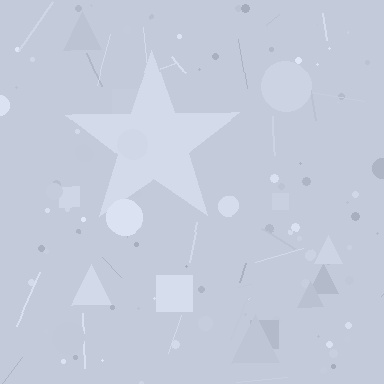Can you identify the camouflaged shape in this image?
The camouflaged shape is a star.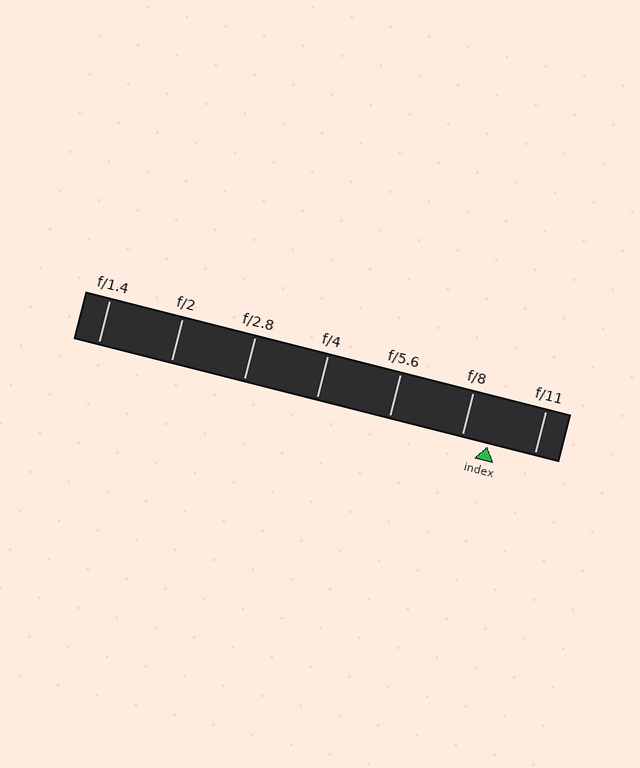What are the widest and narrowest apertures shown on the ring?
The widest aperture shown is f/1.4 and the narrowest is f/11.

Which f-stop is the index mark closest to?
The index mark is closest to f/8.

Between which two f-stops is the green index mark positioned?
The index mark is between f/8 and f/11.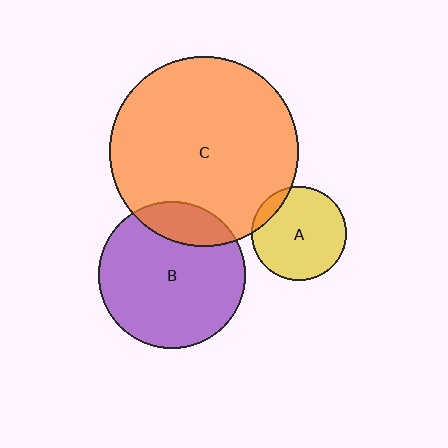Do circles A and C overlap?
Yes.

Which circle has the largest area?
Circle C (orange).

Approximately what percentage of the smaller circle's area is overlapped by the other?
Approximately 10%.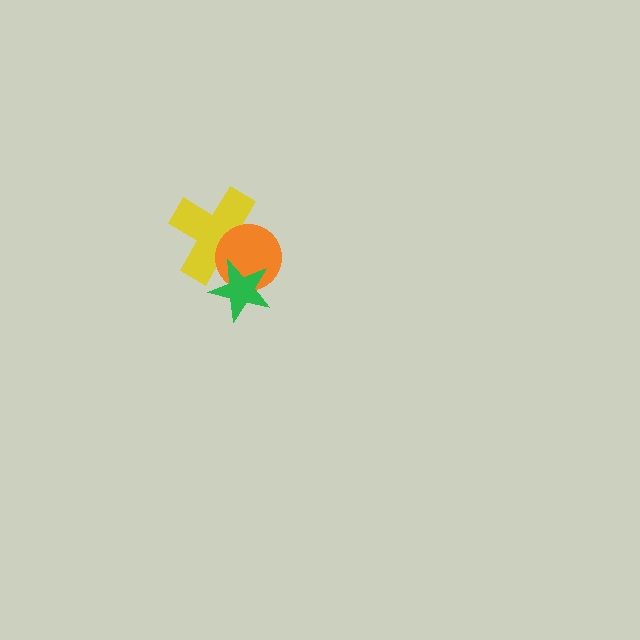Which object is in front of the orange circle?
The green star is in front of the orange circle.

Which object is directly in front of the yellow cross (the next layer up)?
The orange circle is directly in front of the yellow cross.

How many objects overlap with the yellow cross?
2 objects overlap with the yellow cross.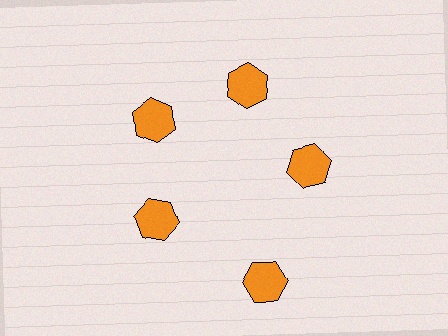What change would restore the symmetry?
The symmetry would be restored by moving it inward, back onto the ring so that all 5 hexagons sit at equal angles and equal distance from the center.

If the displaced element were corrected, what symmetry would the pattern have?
It would have 5-fold rotational symmetry — the pattern would map onto itself every 72 degrees.